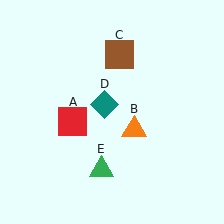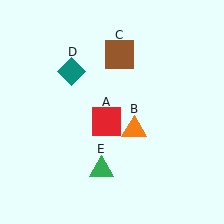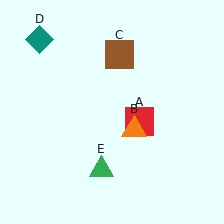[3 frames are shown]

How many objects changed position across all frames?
2 objects changed position: red square (object A), teal diamond (object D).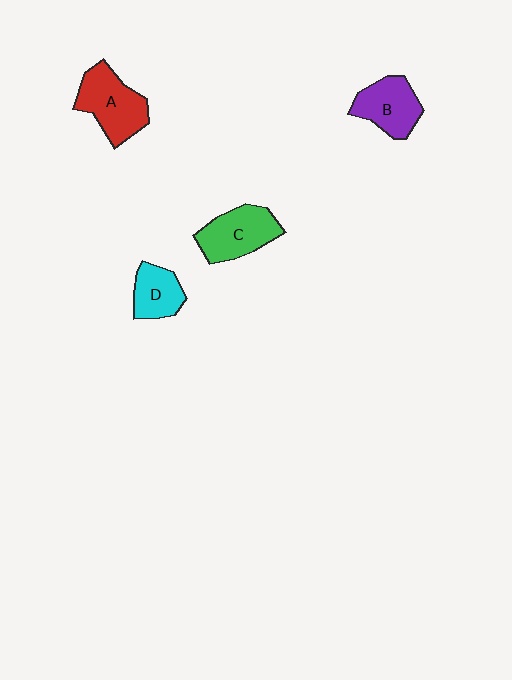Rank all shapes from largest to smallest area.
From largest to smallest: A (red), C (green), B (purple), D (cyan).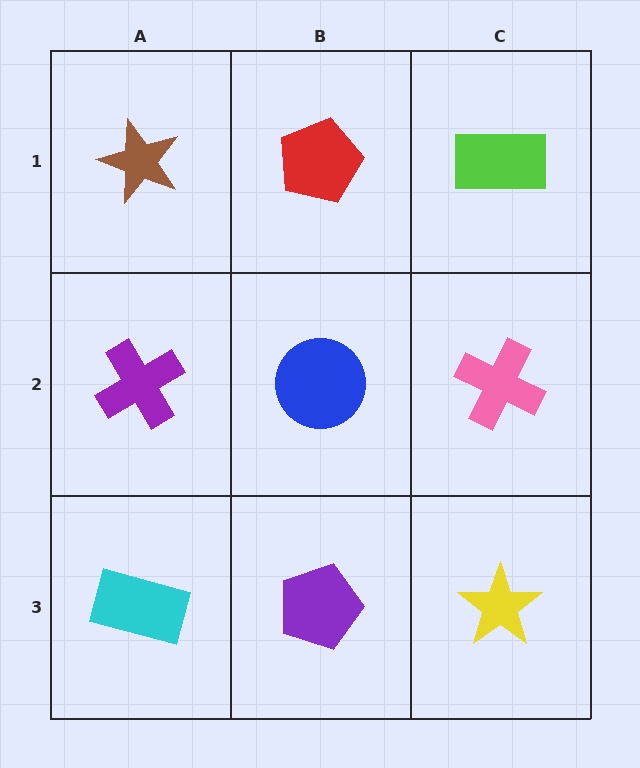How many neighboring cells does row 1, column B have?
3.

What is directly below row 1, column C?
A pink cross.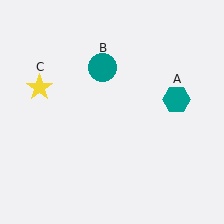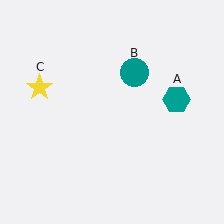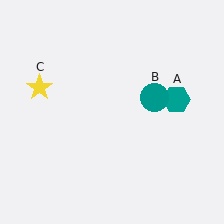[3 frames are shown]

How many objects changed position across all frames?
1 object changed position: teal circle (object B).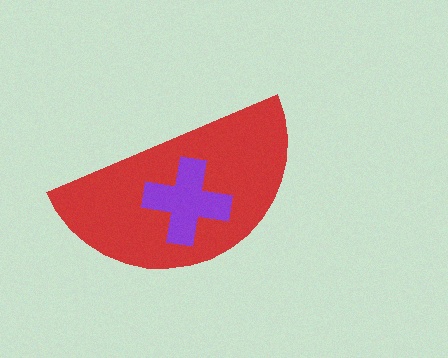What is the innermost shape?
The purple cross.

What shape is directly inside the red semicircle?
The purple cross.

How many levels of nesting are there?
2.